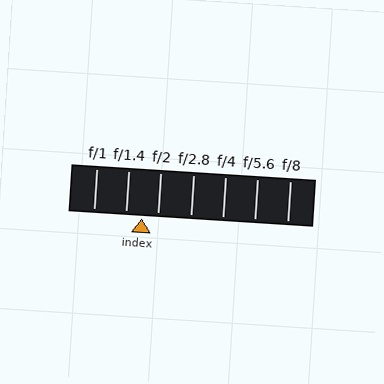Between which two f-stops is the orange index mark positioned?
The index mark is between f/1.4 and f/2.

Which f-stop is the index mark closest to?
The index mark is closest to f/1.4.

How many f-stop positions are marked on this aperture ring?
There are 7 f-stop positions marked.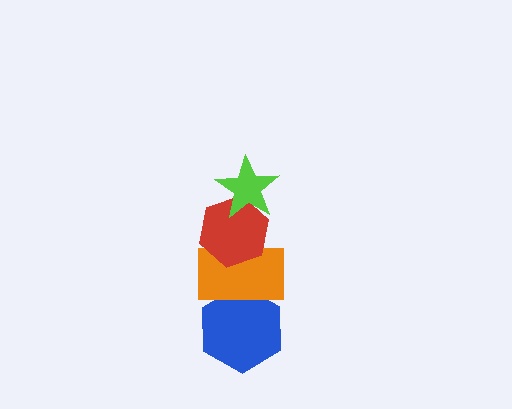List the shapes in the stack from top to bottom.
From top to bottom: the lime star, the red hexagon, the orange rectangle, the blue hexagon.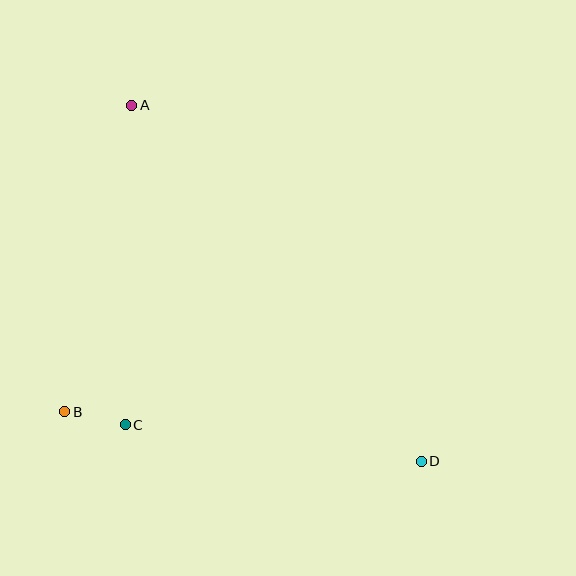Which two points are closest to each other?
Points B and C are closest to each other.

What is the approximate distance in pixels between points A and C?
The distance between A and C is approximately 320 pixels.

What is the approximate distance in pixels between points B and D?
The distance between B and D is approximately 360 pixels.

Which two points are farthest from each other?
Points A and D are farthest from each other.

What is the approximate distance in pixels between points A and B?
The distance between A and B is approximately 314 pixels.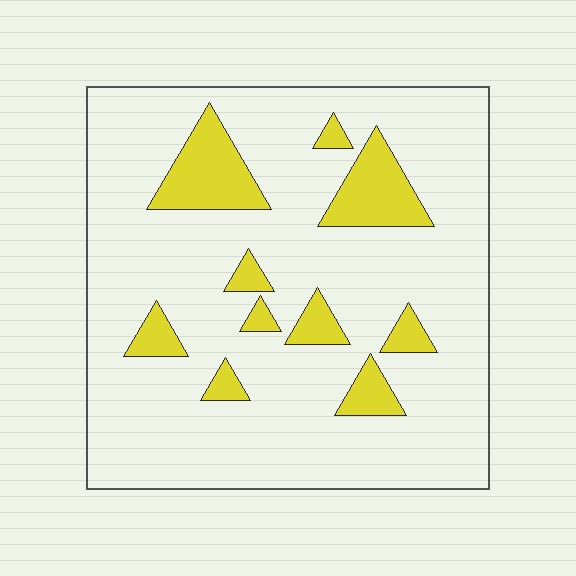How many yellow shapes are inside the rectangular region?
10.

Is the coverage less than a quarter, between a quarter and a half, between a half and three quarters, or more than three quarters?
Less than a quarter.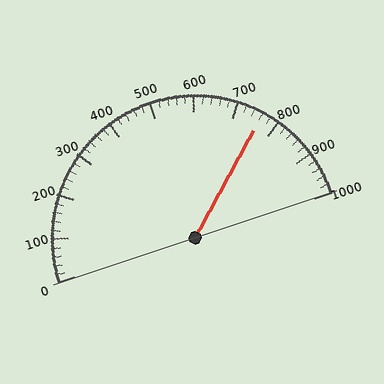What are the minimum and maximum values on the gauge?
The gauge ranges from 0 to 1000.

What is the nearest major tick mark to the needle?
The nearest major tick mark is 800.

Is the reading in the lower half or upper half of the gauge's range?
The reading is in the upper half of the range (0 to 1000).